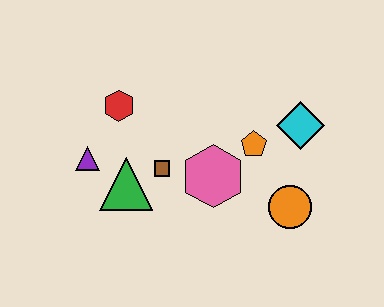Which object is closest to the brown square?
The green triangle is closest to the brown square.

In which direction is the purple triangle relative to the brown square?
The purple triangle is to the left of the brown square.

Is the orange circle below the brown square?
Yes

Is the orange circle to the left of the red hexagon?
No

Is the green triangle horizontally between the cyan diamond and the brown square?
No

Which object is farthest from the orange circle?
The purple triangle is farthest from the orange circle.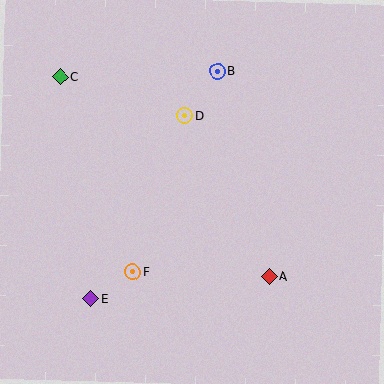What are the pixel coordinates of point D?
Point D is at (185, 116).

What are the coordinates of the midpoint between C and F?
The midpoint between C and F is at (97, 174).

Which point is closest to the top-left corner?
Point C is closest to the top-left corner.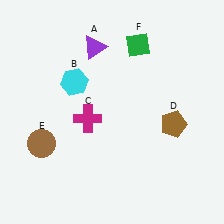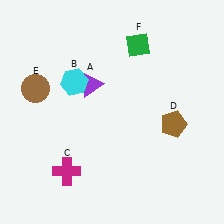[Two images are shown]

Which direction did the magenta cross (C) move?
The magenta cross (C) moved down.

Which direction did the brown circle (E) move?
The brown circle (E) moved up.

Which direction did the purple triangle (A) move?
The purple triangle (A) moved down.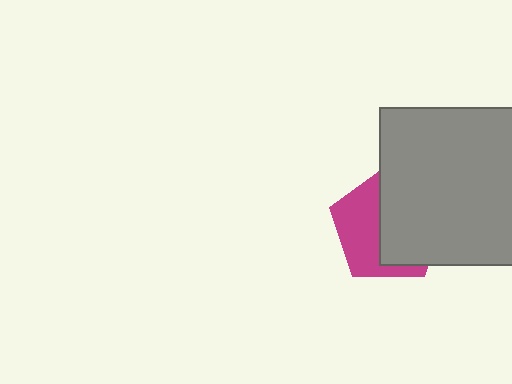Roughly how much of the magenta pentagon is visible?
About half of it is visible (roughly 45%).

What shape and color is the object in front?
The object in front is a gray rectangle.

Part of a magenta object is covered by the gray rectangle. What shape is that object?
It is a pentagon.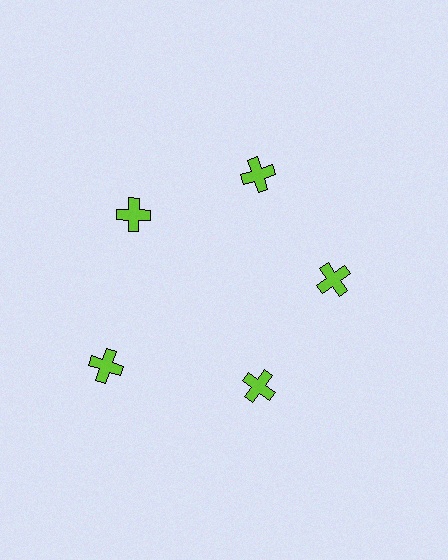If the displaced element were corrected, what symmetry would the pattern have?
It would have 5-fold rotational symmetry — the pattern would map onto itself every 72 degrees.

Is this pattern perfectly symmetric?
No. The 5 lime crosses are arranged in a ring, but one element near the 8 o'clock position is pushed outward from the center, breaking the 5-fold rotational symmetry.